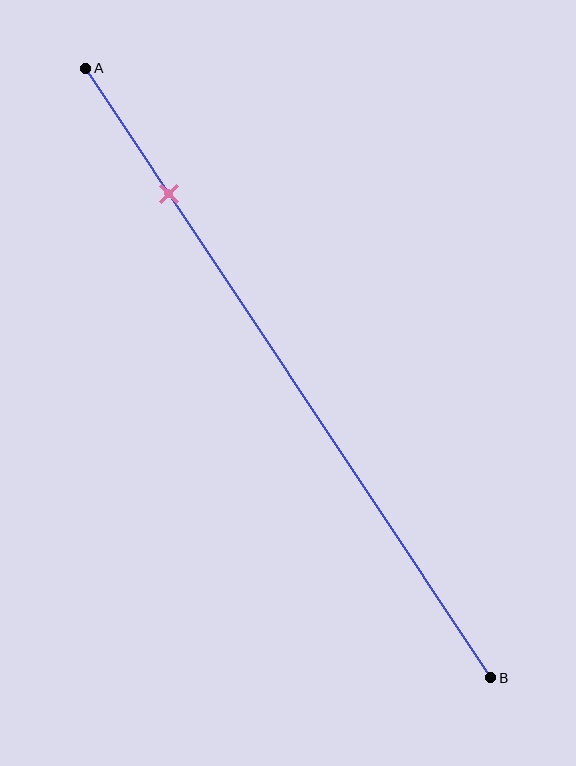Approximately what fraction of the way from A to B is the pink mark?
The pink mark is approximately 20% of the way from A to B.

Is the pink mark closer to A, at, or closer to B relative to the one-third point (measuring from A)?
The pink mark is closer to point A than the one-third point of segment AB.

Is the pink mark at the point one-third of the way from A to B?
No, the mark is at about 20% from A, not at the 33% one-third point.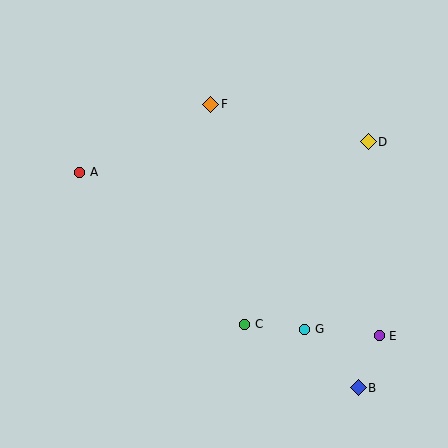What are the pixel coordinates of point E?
Point E is at (379, 336).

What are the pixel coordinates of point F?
Point F is at (211, 104).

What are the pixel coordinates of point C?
Point C is at (245, 324).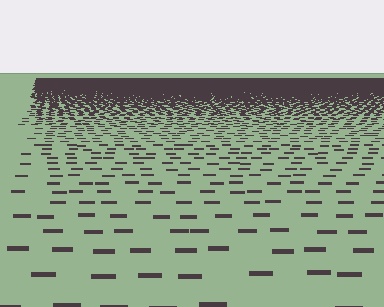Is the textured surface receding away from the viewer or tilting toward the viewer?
The surface is receding away from the viewer. Texture elements get smaller and denser toward the top.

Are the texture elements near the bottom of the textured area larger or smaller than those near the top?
Larger. Near the bottom, elements are closer to the viewer and appear at a bigger on-screen size.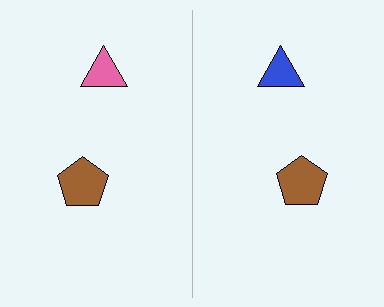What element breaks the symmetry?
The blue triangle on the right side breaks the symmetry — its mirror counterpart is pink.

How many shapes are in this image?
There are 4 shapes in this image.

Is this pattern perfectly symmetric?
No, the pattern is not perfectly symmetric. The blue triangle on the right side breaks the symmetry — its mirror counterpart is pink.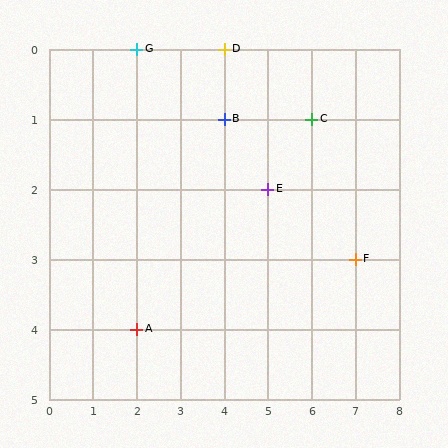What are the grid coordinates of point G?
Point G is at grid coordinates (2, 0).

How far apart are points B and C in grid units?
Points B and C are 2 columns apart.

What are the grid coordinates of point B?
Point B is at grid coordinates (4, 1).